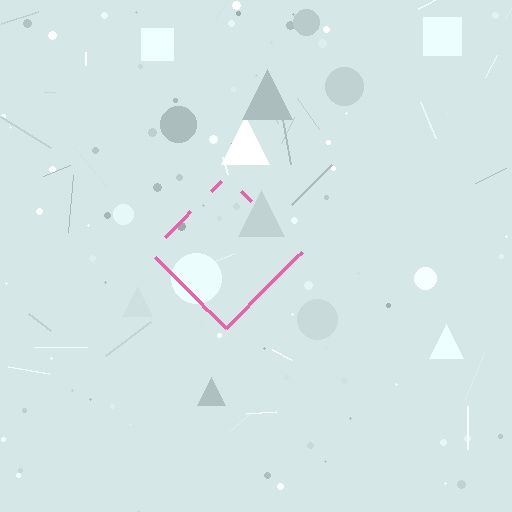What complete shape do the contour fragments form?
The contour fragments form a diamond.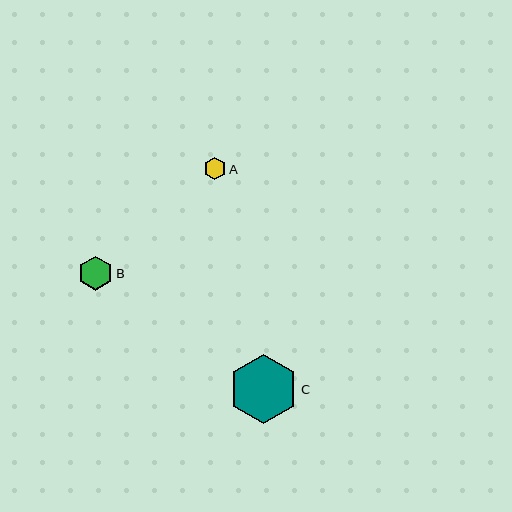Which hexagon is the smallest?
Hexagon A is the smallest with a size of approximately 22 pixels.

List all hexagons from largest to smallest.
From largest to smallest: C, B, A.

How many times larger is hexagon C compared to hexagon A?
Hexagon C is approximately 3.1 times the size of hexagon A.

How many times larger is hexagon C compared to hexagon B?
Hexagon C is approximately 2.0 times the size of hexagon B.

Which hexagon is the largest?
Hexagon C is the largest with a size of approximately 69 pixels.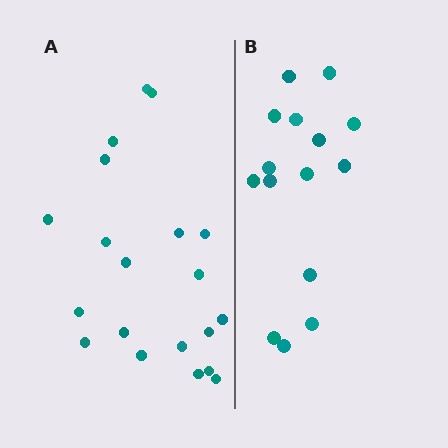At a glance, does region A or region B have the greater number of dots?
Region A (the left region) has more dots.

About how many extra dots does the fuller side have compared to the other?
Region A has about 5 more dots than region B.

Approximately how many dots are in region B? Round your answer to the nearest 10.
About 20 dots. (The exact count is 15, which rounds to 20.)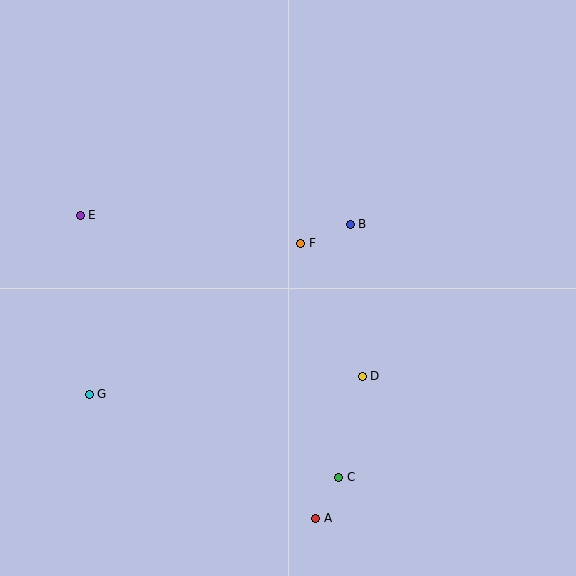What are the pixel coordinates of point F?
Point F is at (301, 243).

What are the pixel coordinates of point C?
Point C is at (339, 477).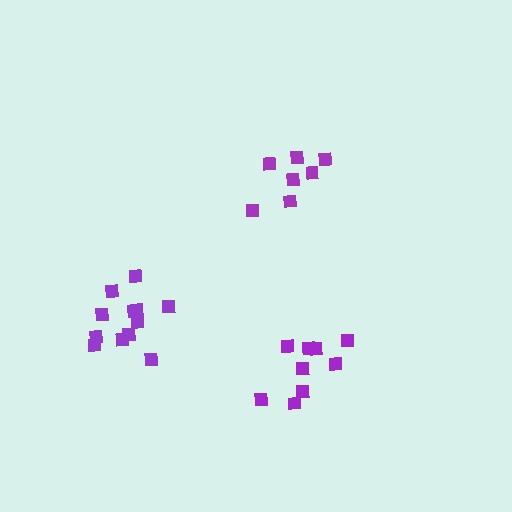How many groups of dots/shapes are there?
There are 3 groups.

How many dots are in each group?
Group 1: 7 dots, Group 2: 9 dots, Group 3: 12 dots (28 total).